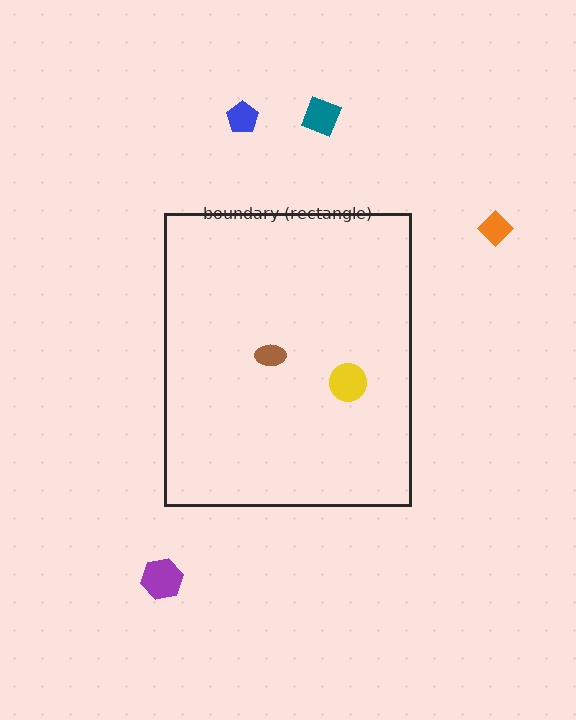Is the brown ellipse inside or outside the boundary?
Inside.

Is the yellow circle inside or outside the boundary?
Inside.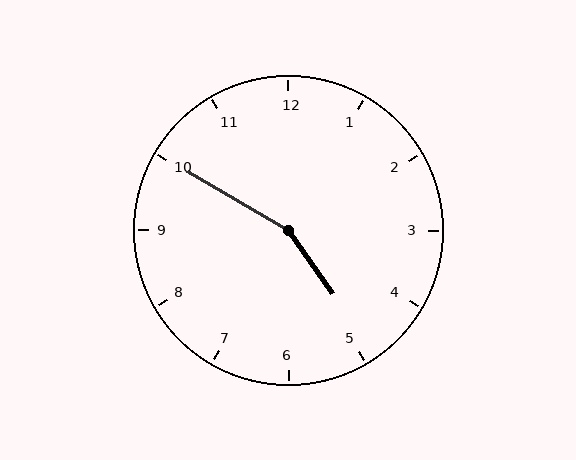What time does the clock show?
4:50.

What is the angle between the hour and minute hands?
Approximately 155 degrees.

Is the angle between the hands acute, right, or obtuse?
It is obtuse.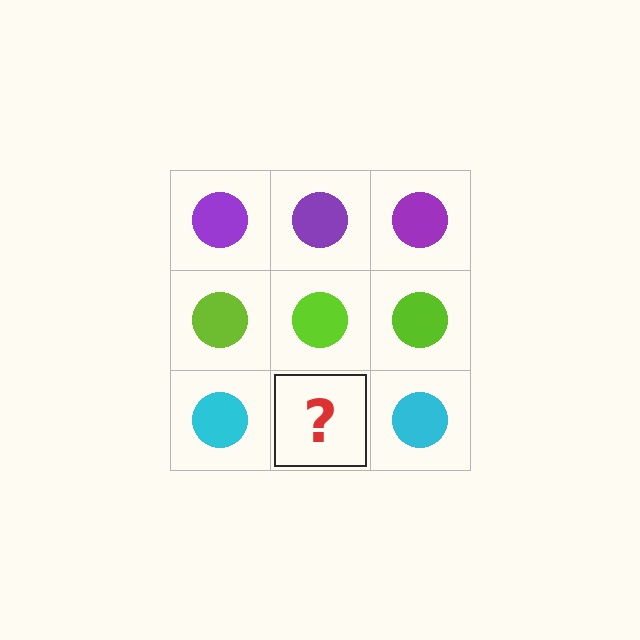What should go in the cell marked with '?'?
The missing cell should contain a cyan circle.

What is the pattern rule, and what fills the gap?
The rule is that each row has a consistent color. The gap should be filled with a cyan circle.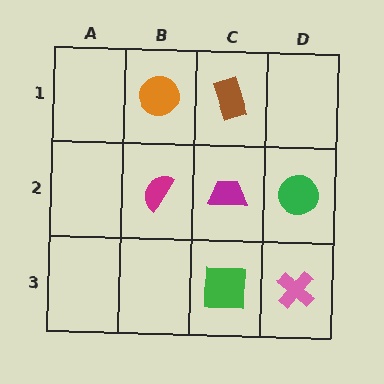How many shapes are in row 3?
2 shapes.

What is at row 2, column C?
A magenta trapezoid.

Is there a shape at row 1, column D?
No, that cell is empty.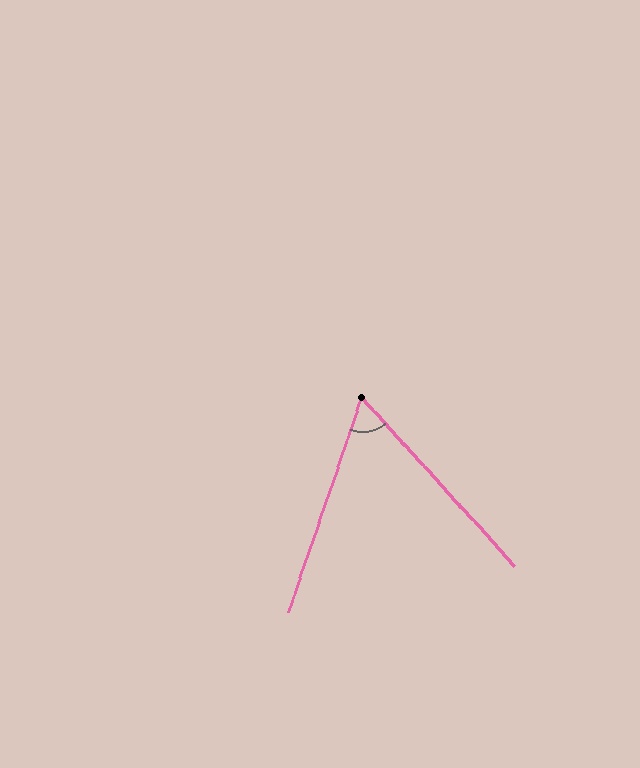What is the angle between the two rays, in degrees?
Approximately 61 degrees.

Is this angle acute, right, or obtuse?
It is acute.